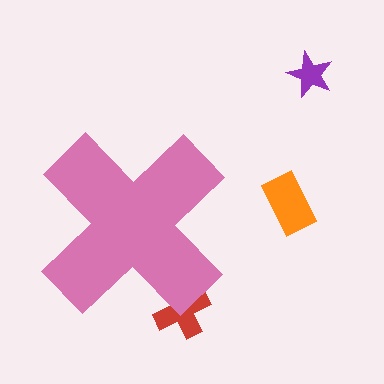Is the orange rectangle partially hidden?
No, the orange rectangle is fully visible.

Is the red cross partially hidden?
Yes, the red cross is partially hidden behind the pink cross.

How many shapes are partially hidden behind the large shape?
1 shape is partially hidden.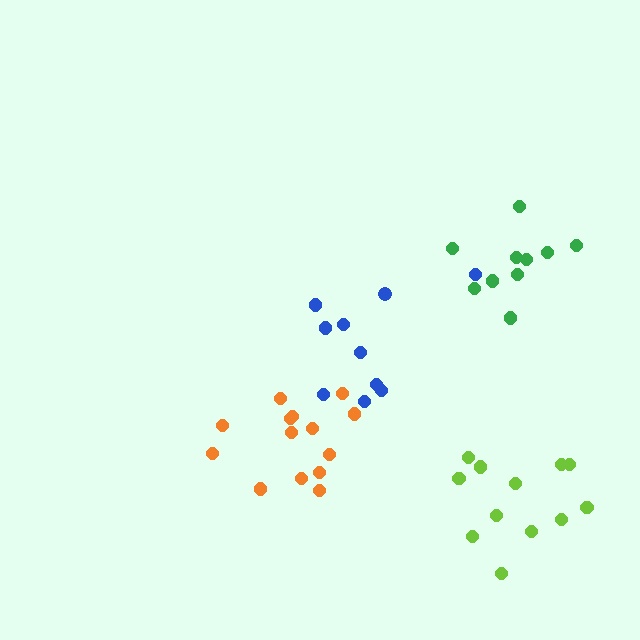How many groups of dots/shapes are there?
There are 4 groups.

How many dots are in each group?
Group 1: 14 dots, Group 2: 12 dots, Group 3: 10 dots, Group 4: 10 dots (46 total).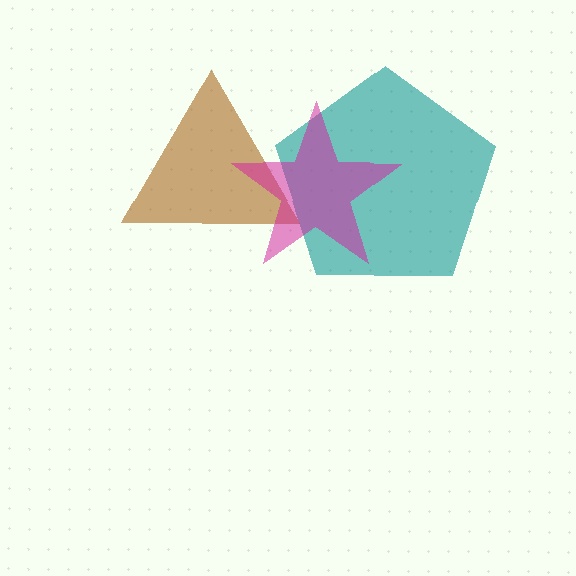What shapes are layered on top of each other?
The layered shapes are: a teal pentagon, a brown triangle, a magenta star.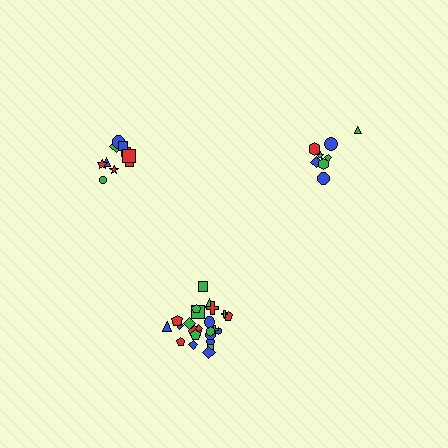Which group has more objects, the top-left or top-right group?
The top-left group.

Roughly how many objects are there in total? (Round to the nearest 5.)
Roughly 45 objects in total.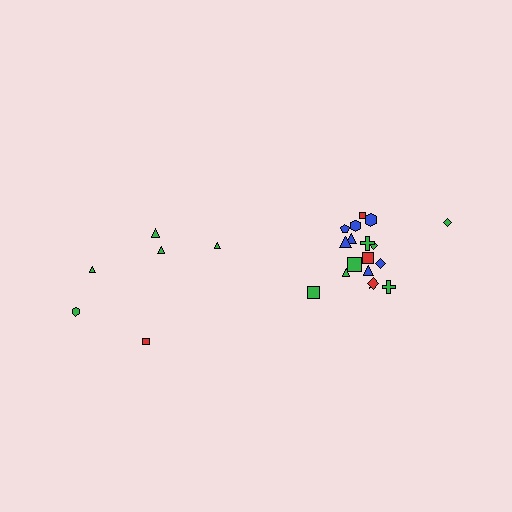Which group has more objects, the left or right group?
The right group.